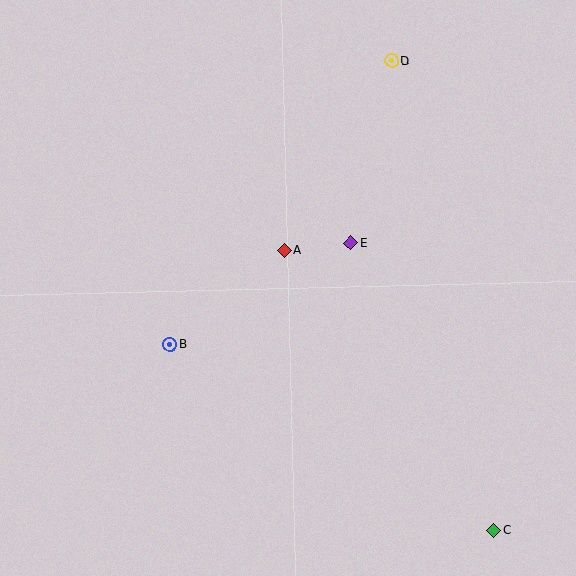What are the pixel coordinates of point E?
Point E is at (351, 243).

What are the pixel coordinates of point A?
Point A is at (284, 250).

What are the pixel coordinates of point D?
Point D is at (392, 61).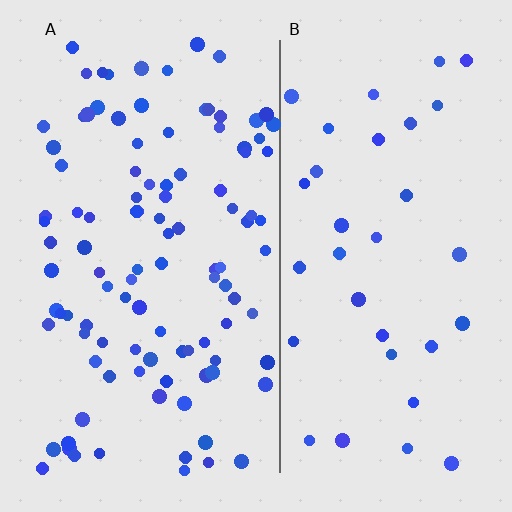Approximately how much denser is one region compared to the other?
Approximately 3.1× — region A over region B.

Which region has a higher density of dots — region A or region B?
A (the left).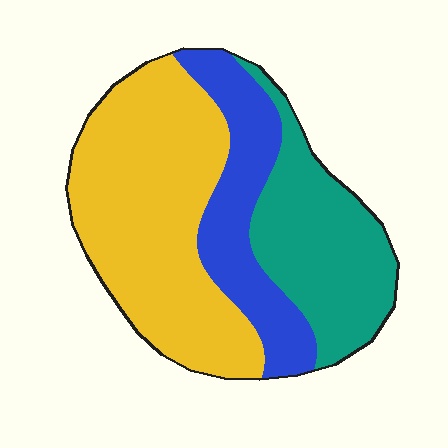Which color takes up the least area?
Blue, at roughly 25%.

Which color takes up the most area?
Yellow, at roughly 50%.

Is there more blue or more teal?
Teal.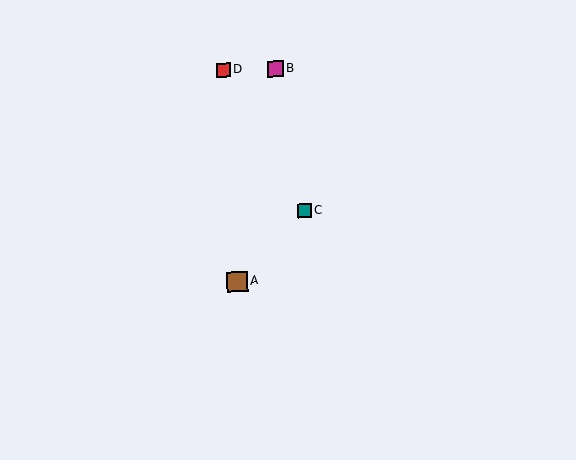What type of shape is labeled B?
Shape B is a magenta square.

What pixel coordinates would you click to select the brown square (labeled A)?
Click at (237, 282) to select the brown square A.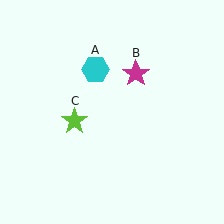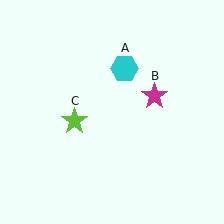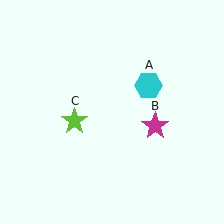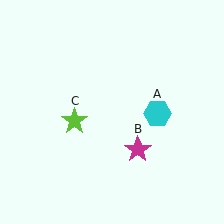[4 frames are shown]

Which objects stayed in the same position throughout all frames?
Lime star (object C) remained stationary.